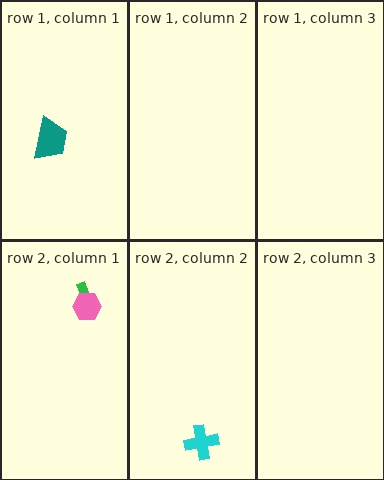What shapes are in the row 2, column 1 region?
The green arrow, the pink hexagon.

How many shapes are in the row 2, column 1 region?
2.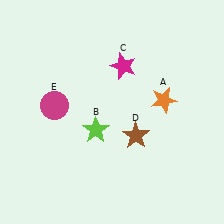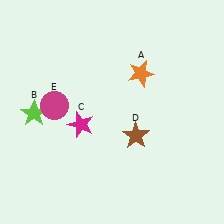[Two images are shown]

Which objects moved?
The objects that moved are: the orange star (A), the lime star (B), the magenta star (C).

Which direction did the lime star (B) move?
The lime star (B) moved left.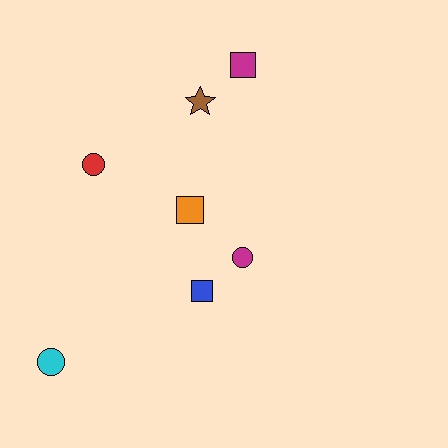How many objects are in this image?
There are 7 objects.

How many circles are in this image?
There are 3 circles.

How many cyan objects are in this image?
There is 1 cyan object.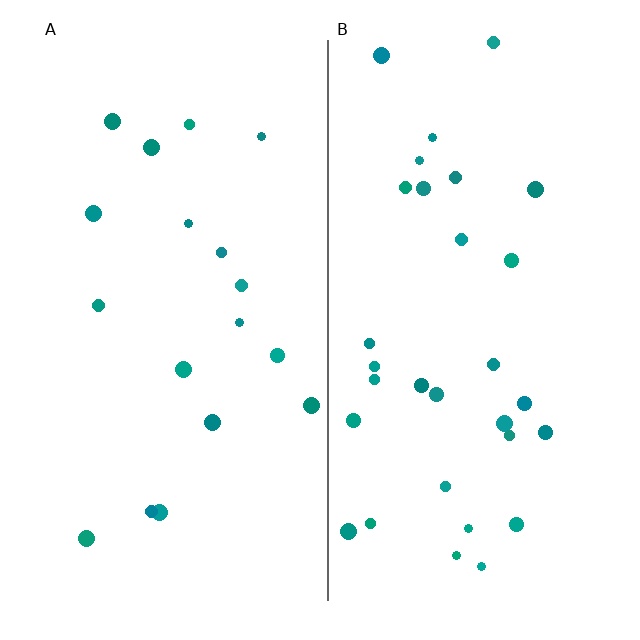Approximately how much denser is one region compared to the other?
Approximately 1.7× — region B over region A.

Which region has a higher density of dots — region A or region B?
B (the right).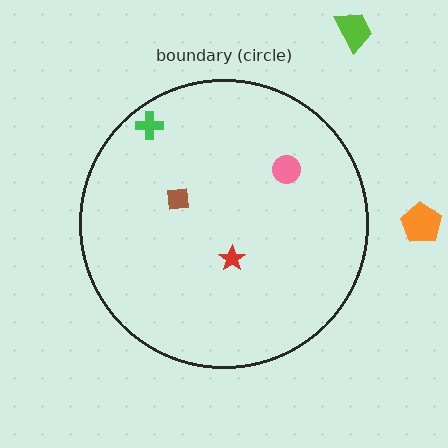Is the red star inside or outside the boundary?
Inside.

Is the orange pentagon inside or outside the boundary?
Outside.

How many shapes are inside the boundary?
4 inside, 2 outside.